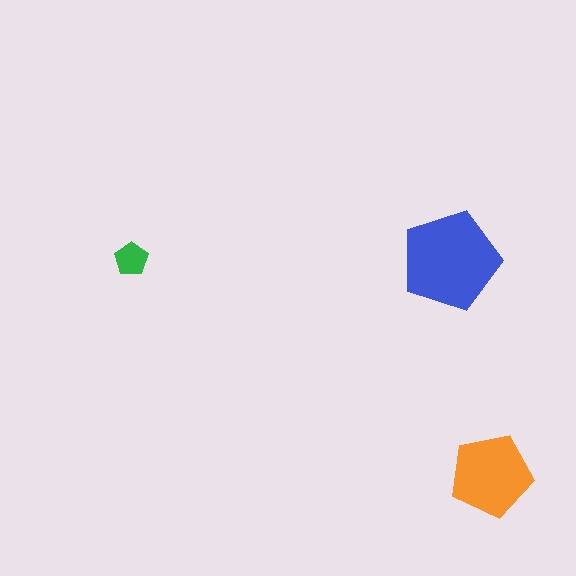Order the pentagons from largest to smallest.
the blue one, the orange one, the green one.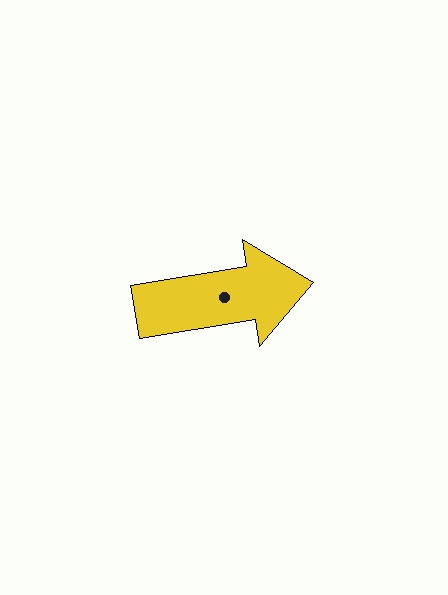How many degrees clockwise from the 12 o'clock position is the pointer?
Approximately 81 degrees.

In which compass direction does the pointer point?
East.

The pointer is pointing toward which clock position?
Roughly 3 o'clock.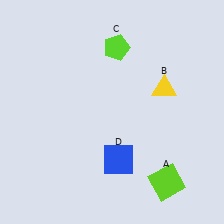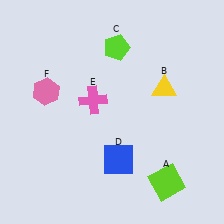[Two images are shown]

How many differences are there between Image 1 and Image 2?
There are 2 differences between the two images.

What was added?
A pink cross (E), a pink hexagon (F) were added in Image 2.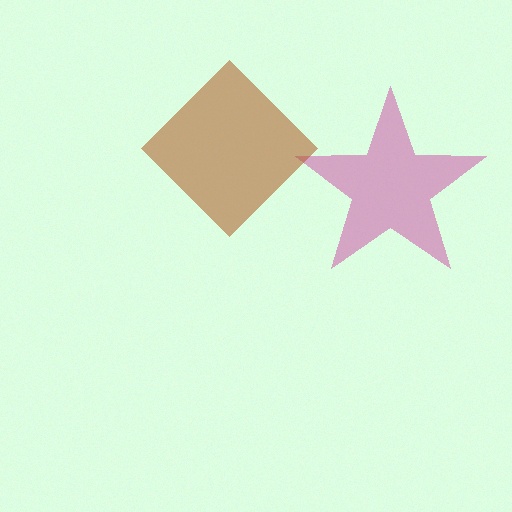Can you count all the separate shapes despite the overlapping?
Yes, there are 2 separate shapes.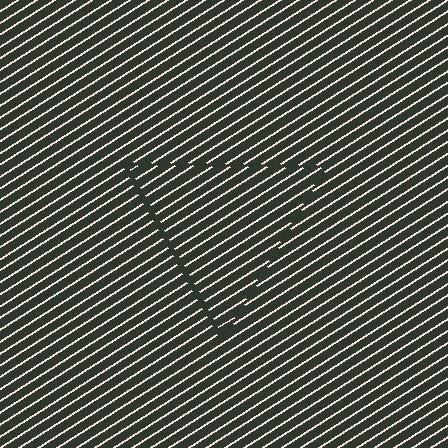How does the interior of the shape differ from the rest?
The interior of the shape contains the same grating, shifted by half a period — the contour is defined by the phase discontinuity where line-ends from the inner and outer gratings abut.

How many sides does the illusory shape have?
3 sides — the line-ends trace a triangle.